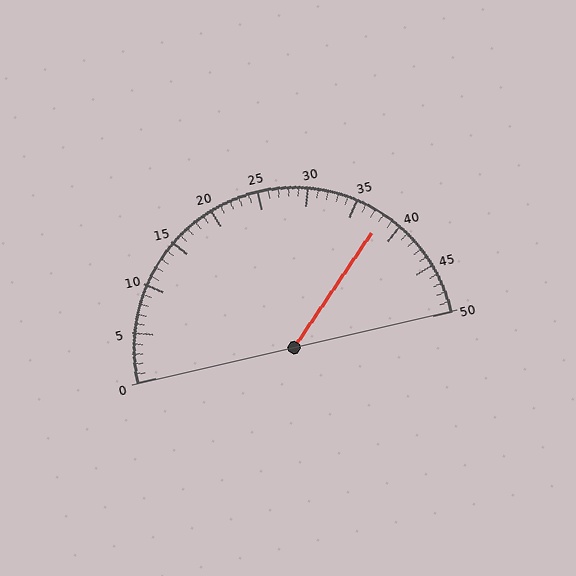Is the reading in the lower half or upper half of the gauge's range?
The reading is in the upper half of the range (0 to 50).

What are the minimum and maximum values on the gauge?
The gauge ranges from 0 to 50.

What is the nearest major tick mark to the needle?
The nearest major tick mark is 40.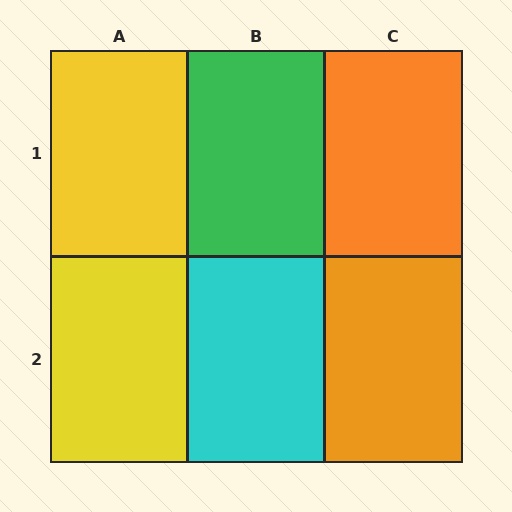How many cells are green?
1 cell is green.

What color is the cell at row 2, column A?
Yellow.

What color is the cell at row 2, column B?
Cyan.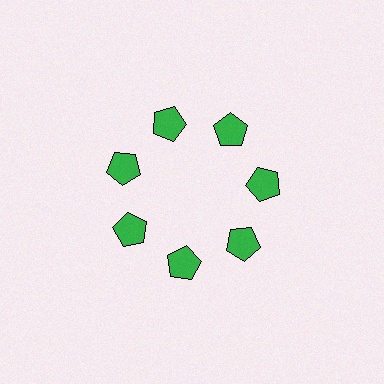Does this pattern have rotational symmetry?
Yes, this pattern has 7-fold rotational symmetry. It looks the same after rotating 51 degrees around the center.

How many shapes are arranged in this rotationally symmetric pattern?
There are 7 shapes, arranged in 7 groups of 1.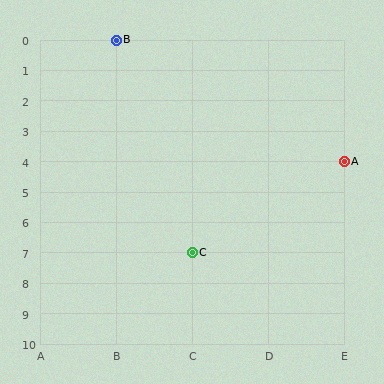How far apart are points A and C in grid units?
Points A and C are 2 columns and 3 rows apart (about 3.6 grid units diagonally).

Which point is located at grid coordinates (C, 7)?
Point C is at (C, 7).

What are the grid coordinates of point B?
Point B is at grid coordinates (B, 0).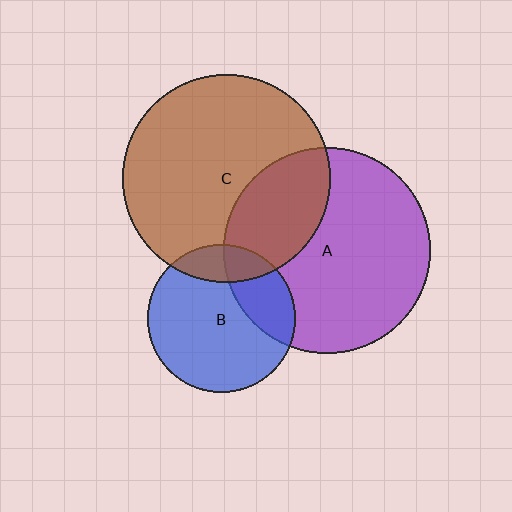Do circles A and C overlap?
Yes.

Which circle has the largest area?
Circle C (brown).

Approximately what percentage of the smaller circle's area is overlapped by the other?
Approximately 30%.